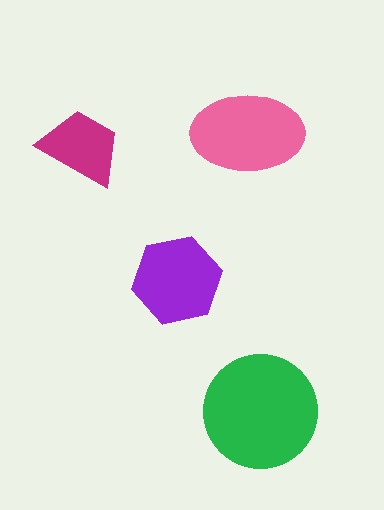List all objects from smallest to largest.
The magenta trapezoid, the purple hexagon, the pink ellipse, the green circle.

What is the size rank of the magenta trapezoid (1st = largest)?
4th.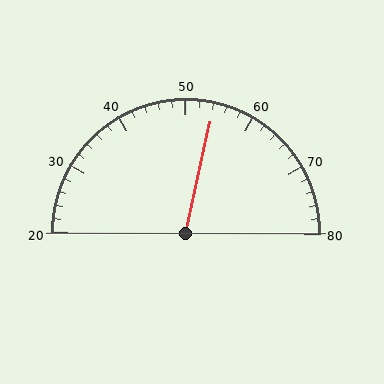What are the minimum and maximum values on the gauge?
The gauge ranges from 20 to 80.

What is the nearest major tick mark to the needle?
The nearest major tick mark is 50.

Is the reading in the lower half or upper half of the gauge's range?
The reading is in the upper half of the range (20 to 80).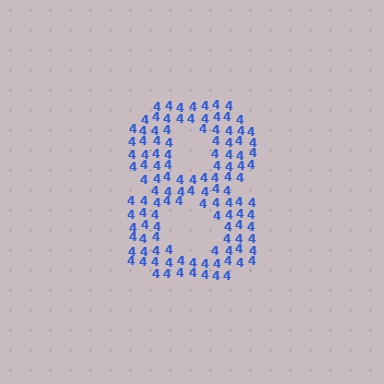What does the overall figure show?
The overall figure shows the digit 8.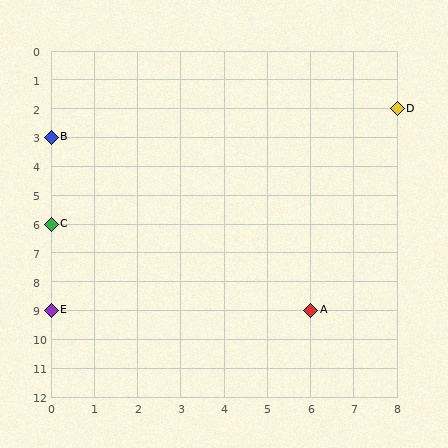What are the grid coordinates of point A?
Point A is at grid coordinates (6, 9).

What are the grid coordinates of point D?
Point D is at grid coordinates (8, 2).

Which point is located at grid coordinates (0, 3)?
Point B is at (0, 3).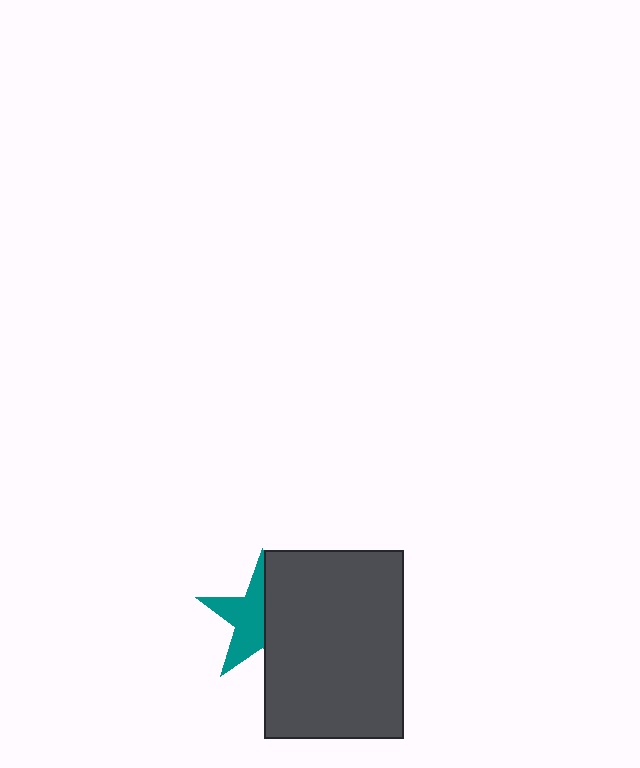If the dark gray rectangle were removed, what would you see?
You would see the complete teal star.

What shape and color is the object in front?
The object in front is a dark gray rectangle.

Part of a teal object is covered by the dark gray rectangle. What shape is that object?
It is a star.